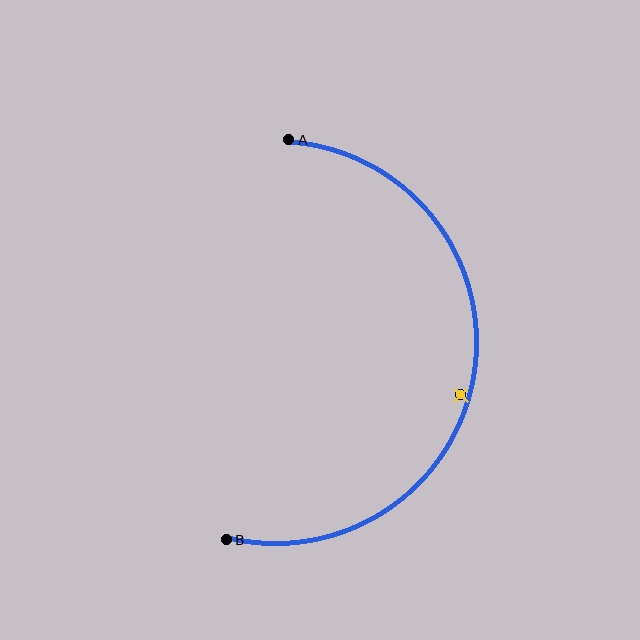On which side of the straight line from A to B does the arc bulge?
The arc bulges to the right of the straight line connecting A and B.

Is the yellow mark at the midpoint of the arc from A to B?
No — the yellow mark does not lie on the arc at all. It sits slightly inside the curve.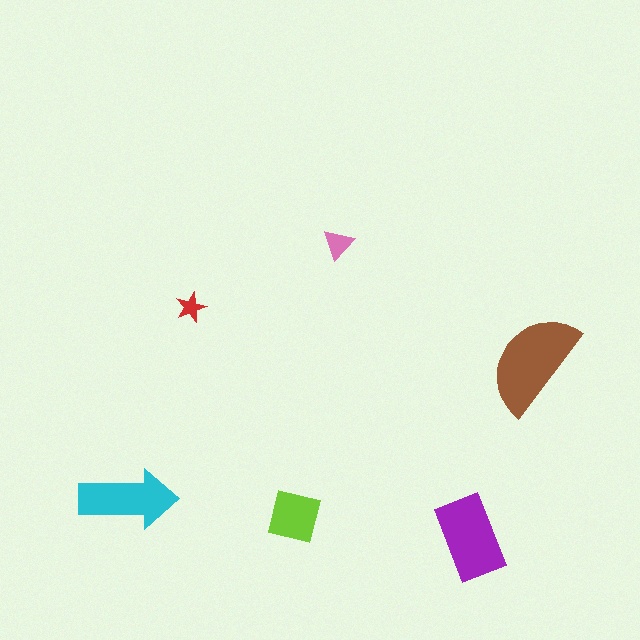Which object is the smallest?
The red star.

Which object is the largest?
The brown semicircle.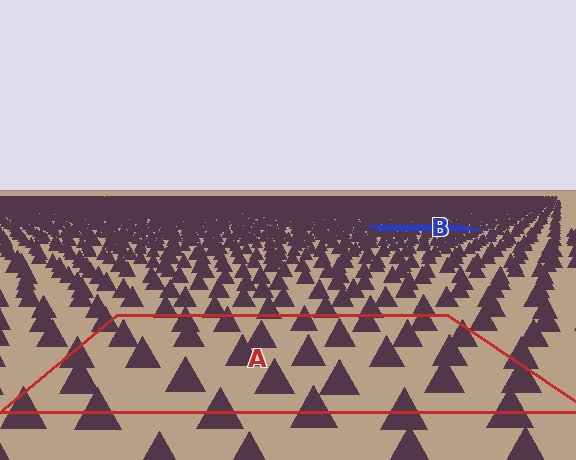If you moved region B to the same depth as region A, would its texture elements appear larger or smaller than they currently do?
They would appear larger. At a closer depth, the same texture elements are projected at a bigger on-screen size.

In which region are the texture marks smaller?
The texture marks are smaller in region B, because it is farther away.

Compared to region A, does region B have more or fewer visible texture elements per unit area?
Region B has more texture elements per unit area — they are packed more densely because it is farther away.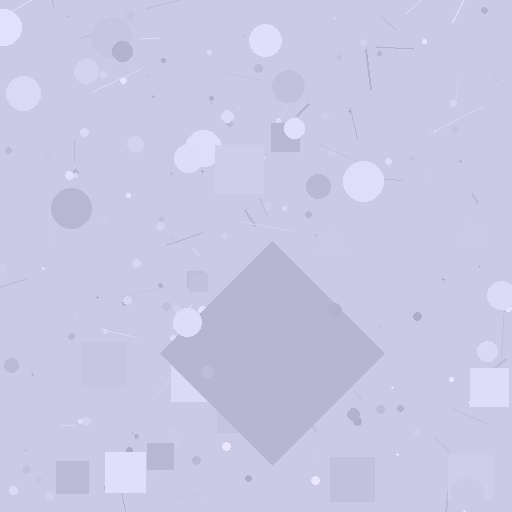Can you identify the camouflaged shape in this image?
The camouflaged shape is a diamond.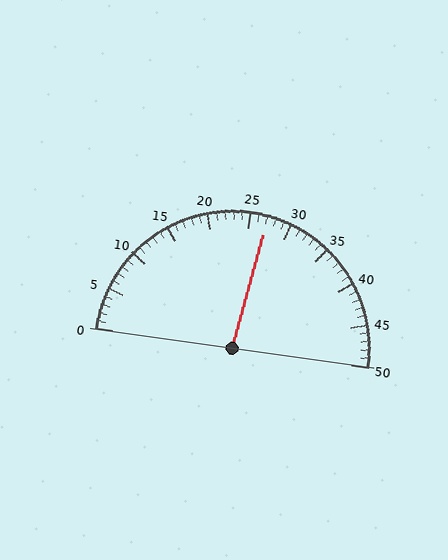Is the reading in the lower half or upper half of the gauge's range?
The reading is in the upper half of the range (0 to 50).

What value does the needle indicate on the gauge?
The needle indicates approximately 27.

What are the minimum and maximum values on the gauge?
The gauge ranges from 0 to 50.